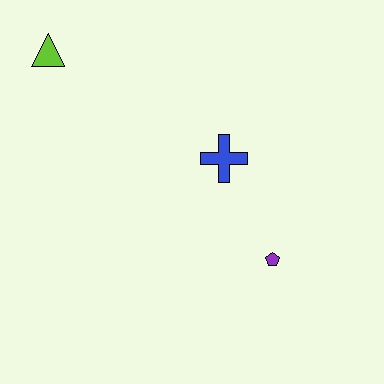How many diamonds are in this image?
There are no diamonds.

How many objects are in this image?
There are 3 objects.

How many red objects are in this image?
There are no red objects.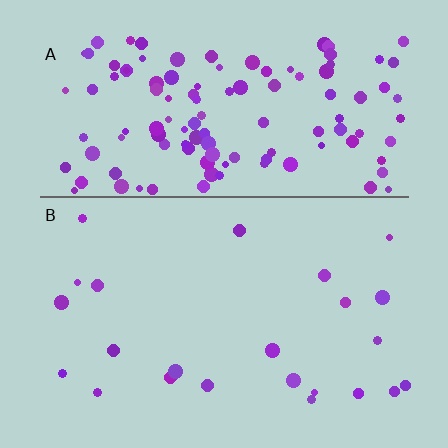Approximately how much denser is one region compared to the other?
Approximately 5.3× — region A over region B.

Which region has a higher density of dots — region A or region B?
A (the top).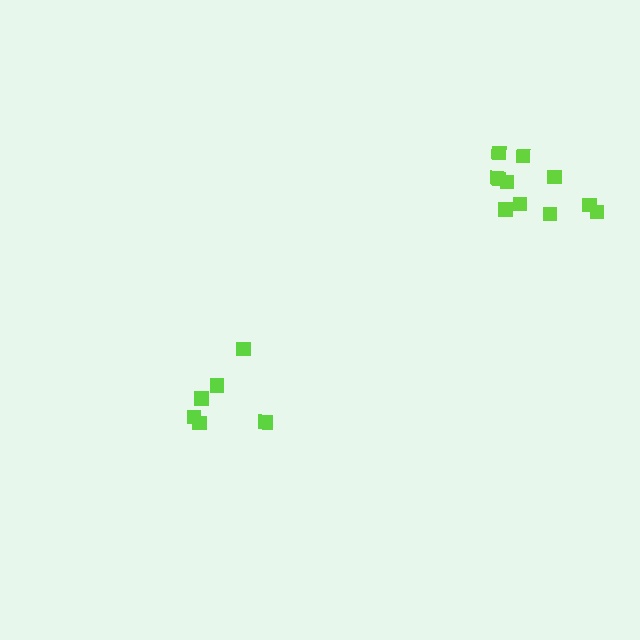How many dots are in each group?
Group 1: 11 dots, Group 2: 6 dots (17 total).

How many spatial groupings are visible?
There are 2 spatial groupings.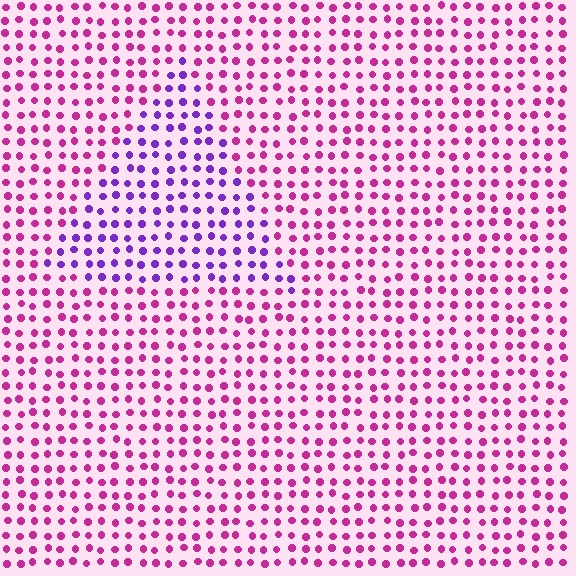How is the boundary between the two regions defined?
The boundary is defined purely by a slight shift in hue (about 47 degrees). Spacing, size, and orientation are identical on both sides.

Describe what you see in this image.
The image is filled with small magenta elements in a uniform arrangement. A triangle-shaped region is visible where the elements are tinted to a slightly different hue, forming a subtle color boundary.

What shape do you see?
I see a triangle.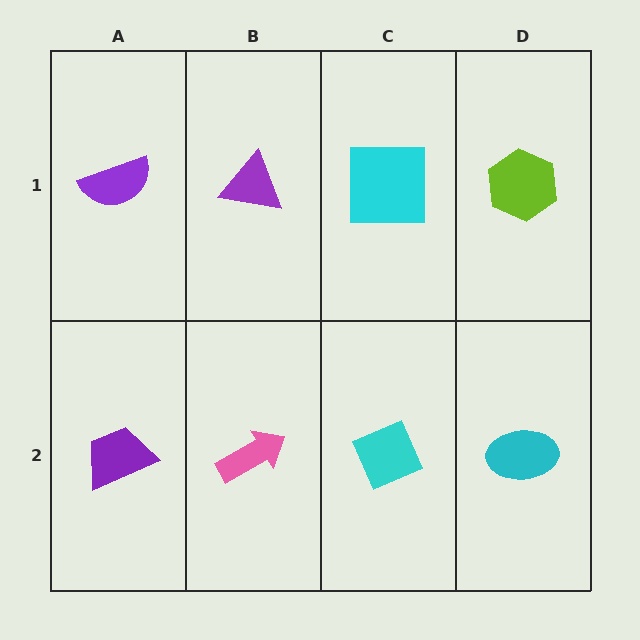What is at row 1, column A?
A purple semicircle.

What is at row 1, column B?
A purple triangle.